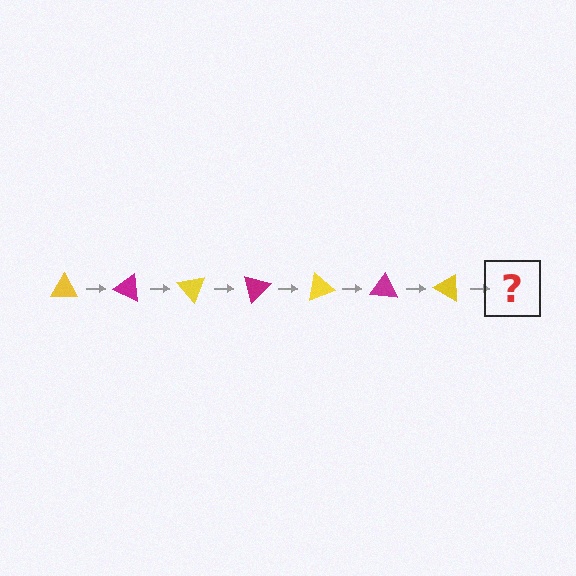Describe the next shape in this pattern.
It should be a magenta triangle, rotated 175 degrees from the start.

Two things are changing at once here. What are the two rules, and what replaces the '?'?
The two rules are that it rotates 25 degrees each step and the color cycles through yellow and magenta. The '?' should be a magenta triangle, rotated 175 degrees from the start.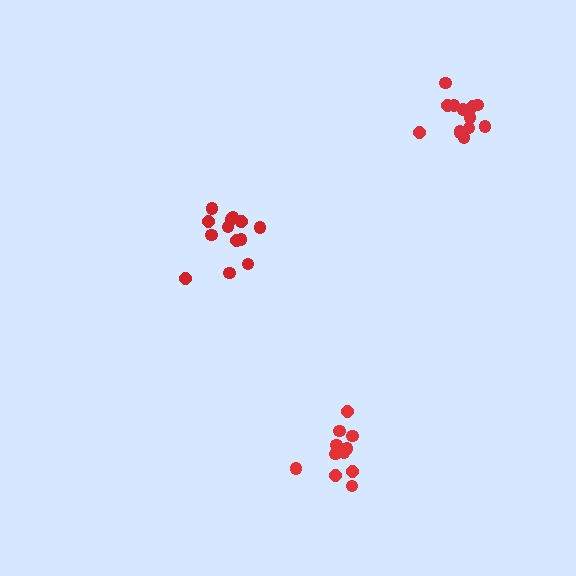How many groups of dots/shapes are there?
There are 3 groups.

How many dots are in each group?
Group 1: 14 dots, Group 2: 11 dots, Group 3: 13 dots (38 total).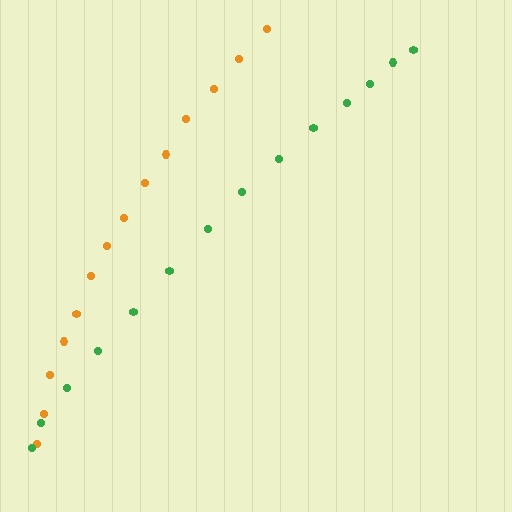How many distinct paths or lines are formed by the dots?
There are 2 distinct paths.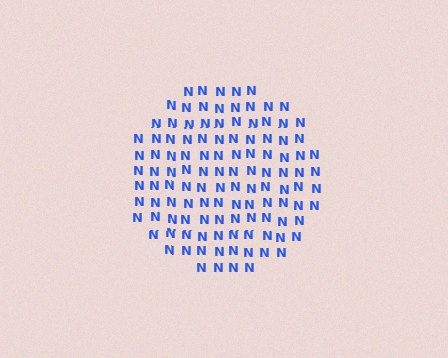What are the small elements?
The small elements are letter N's.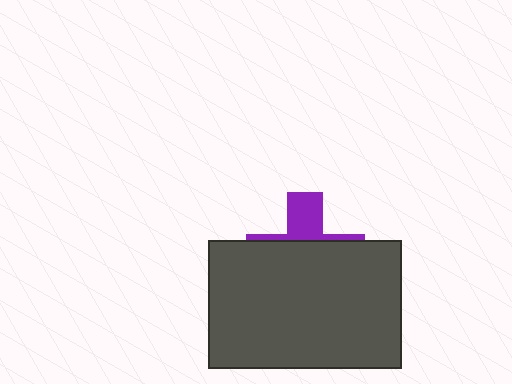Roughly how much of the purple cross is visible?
A small part of it is visible (roughly 30%).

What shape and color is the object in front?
The object in front is a dark gray rectangle.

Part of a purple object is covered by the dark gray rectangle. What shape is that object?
It is a cross.